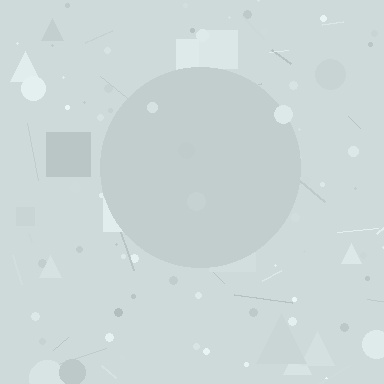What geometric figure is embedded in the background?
A circle is embedded in the background.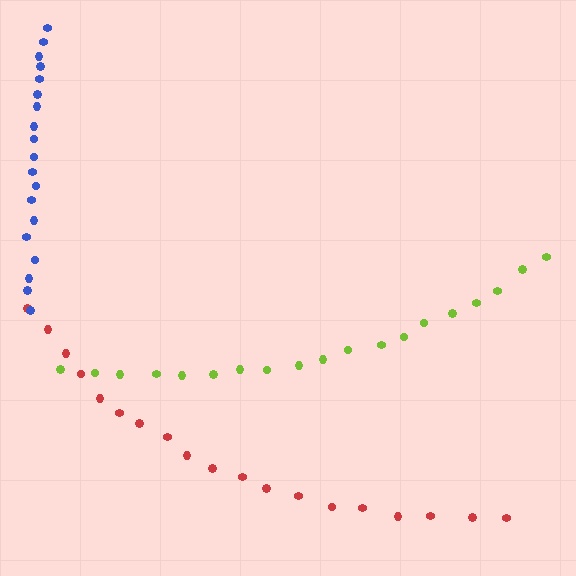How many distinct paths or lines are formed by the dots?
There are 3 distinct paths.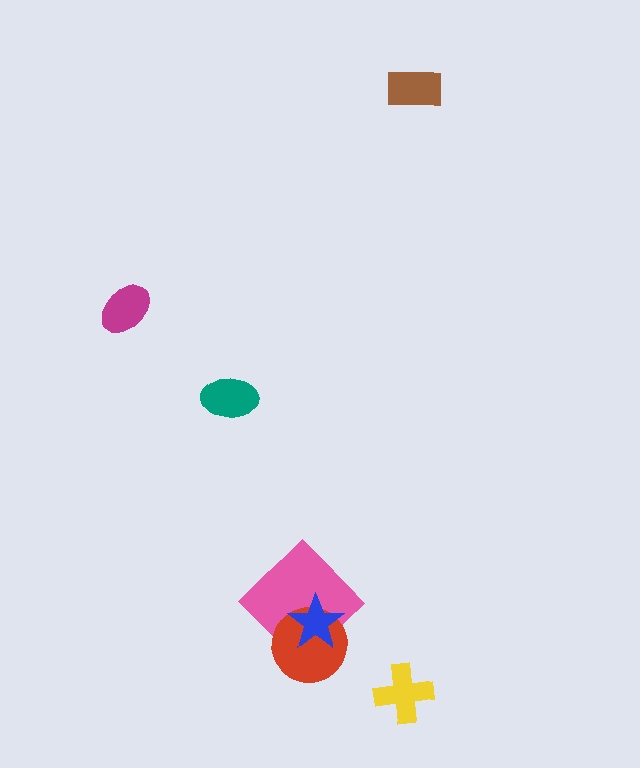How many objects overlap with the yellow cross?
0 objects overlap with the yellow cross.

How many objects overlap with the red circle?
2 objects overlap with the red circle.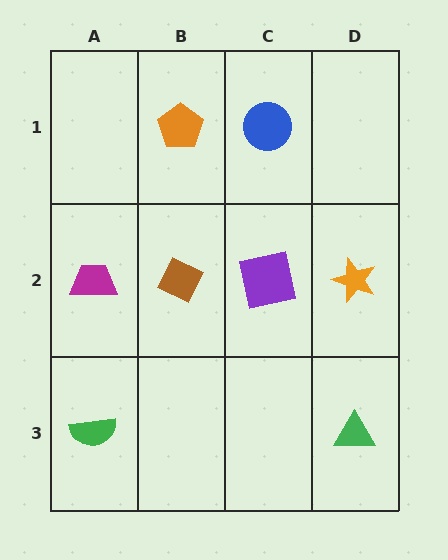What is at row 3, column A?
A green semicircle.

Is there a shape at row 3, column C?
No, that cell is empty.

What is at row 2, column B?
A brown diamond.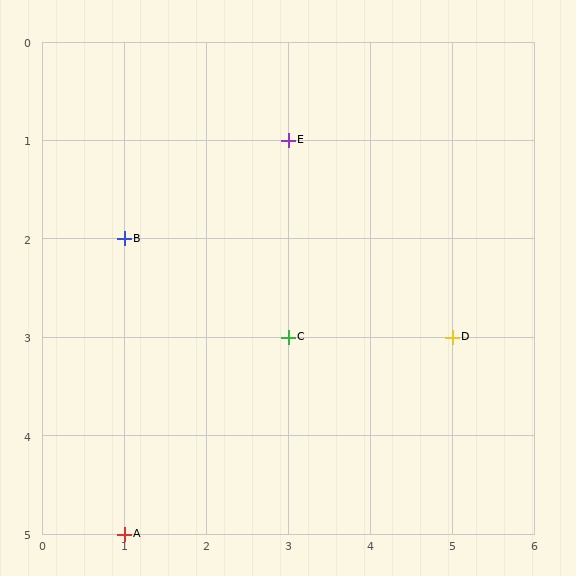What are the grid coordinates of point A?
Point A is at grid coordinates (1, 5).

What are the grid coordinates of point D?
Point D is at grid coordinates (5, 3).